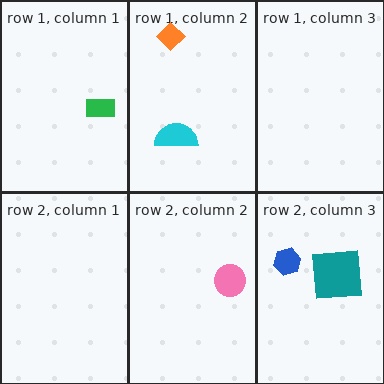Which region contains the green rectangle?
The row 1, column 1 region.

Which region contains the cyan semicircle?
The row 1, column 2 region.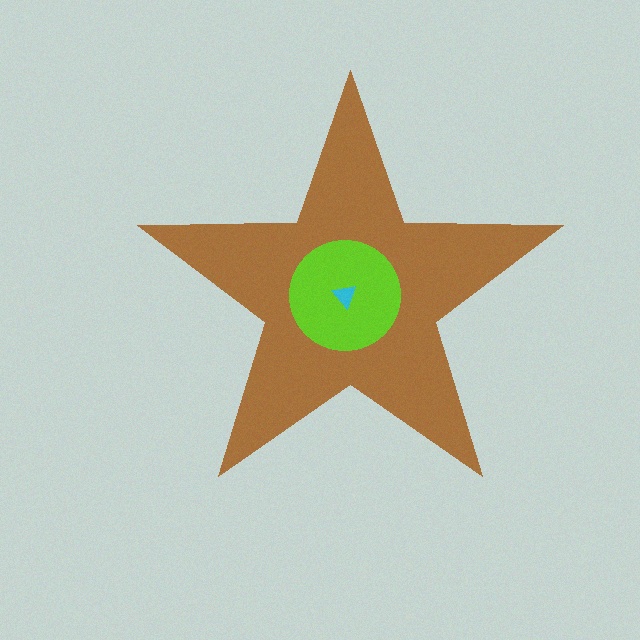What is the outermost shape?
The brown star.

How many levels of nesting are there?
3.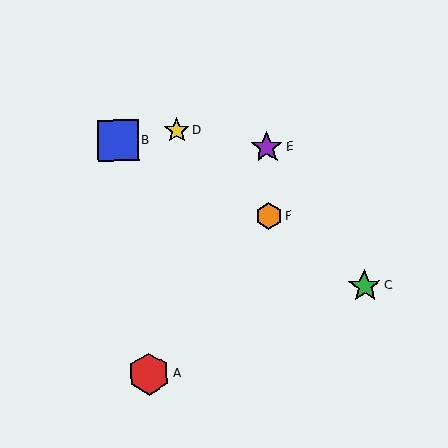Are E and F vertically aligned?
Yes, both are at x≈267.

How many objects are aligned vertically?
2 objects (E, F) are aligned vertically.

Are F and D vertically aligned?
No, F is at x≈268 and D is at x≈176.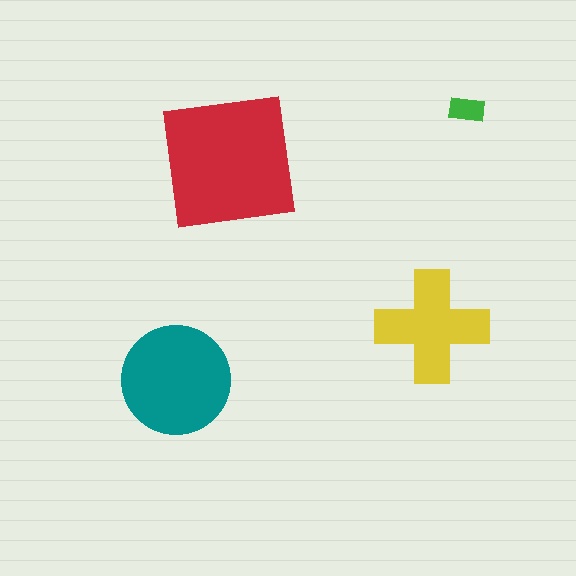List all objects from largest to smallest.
The red square, the teal circle, the yellow cross, the green rectangle.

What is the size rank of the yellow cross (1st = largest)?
3rd.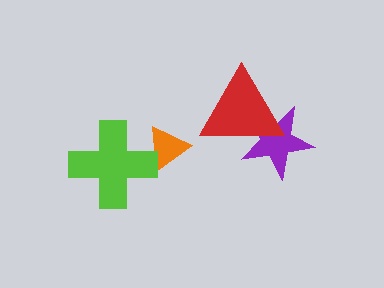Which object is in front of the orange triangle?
The lime cross is in front of the orange triangle.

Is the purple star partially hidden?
Yes, it is partially covered by another shape.